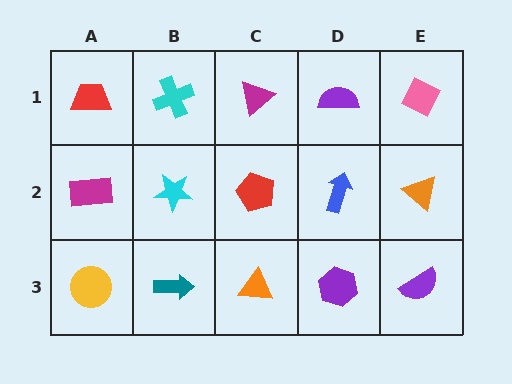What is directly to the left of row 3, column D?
An orange triangle.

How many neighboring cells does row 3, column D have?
3.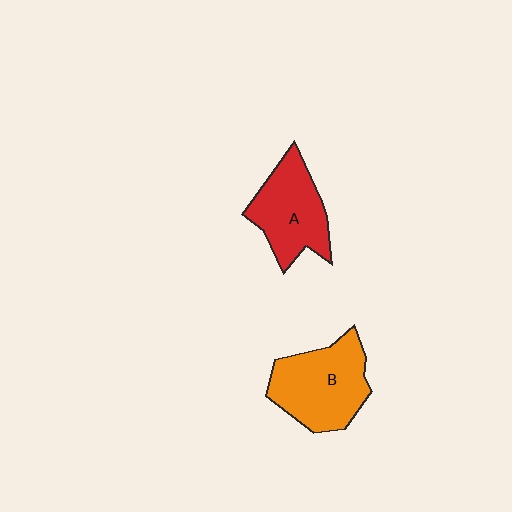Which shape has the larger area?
Shape B (orange).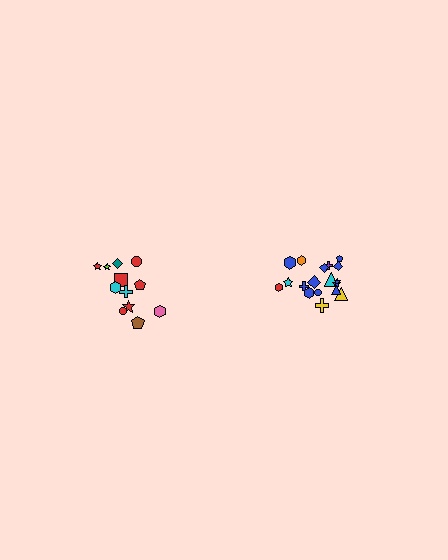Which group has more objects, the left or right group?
The right group.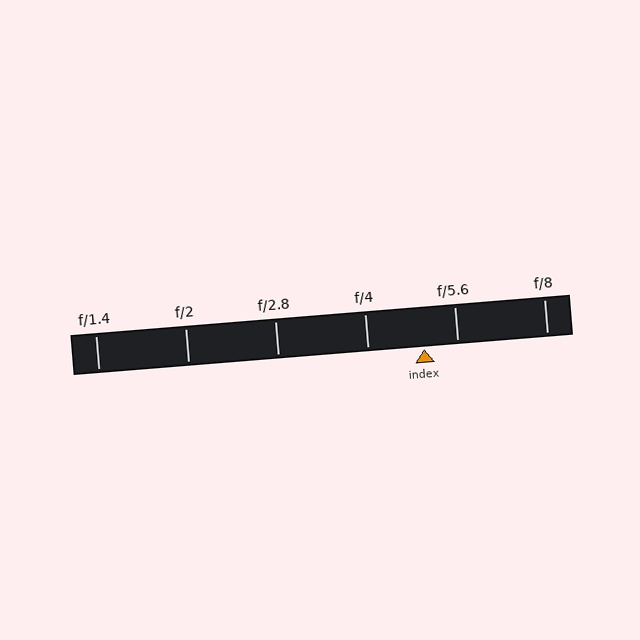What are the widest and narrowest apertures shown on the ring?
The widest aperture shown is f/1.4 and the narrowest is f/8.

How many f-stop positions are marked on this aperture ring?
There are 6 f-stop positions marked.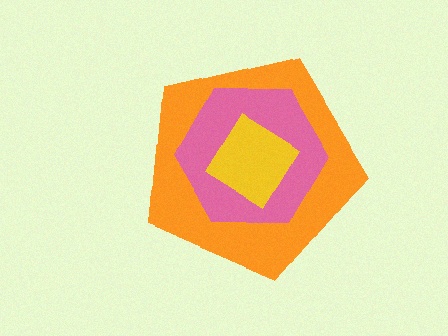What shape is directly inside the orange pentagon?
The pink hexagon.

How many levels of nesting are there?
3.